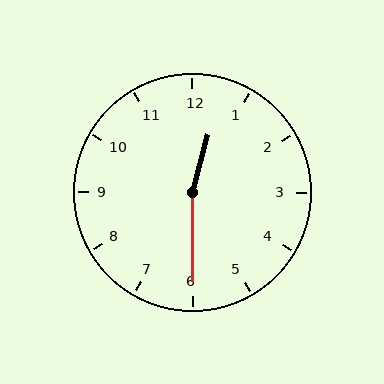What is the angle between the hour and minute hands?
Approximately 165 degrees.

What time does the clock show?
12:30.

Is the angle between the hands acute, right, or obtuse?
It is obtuse.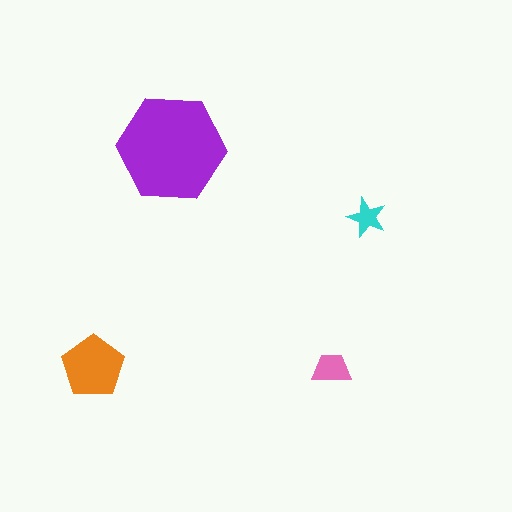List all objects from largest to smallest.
The purple hexagon, the orange pentagon, the pink trapezoid, the cyan star.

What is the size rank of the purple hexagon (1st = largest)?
1st.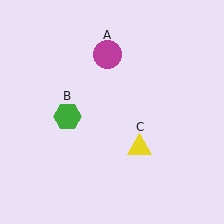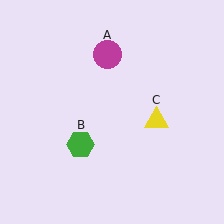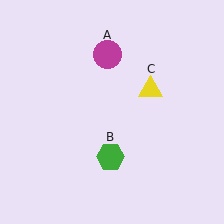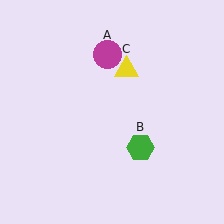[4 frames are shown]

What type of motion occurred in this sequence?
The green hexagon (object B), yellow triangle (object C) rotated counterclockwise around the center of the scene.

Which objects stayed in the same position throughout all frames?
Magenta circle (object A) remained stationary.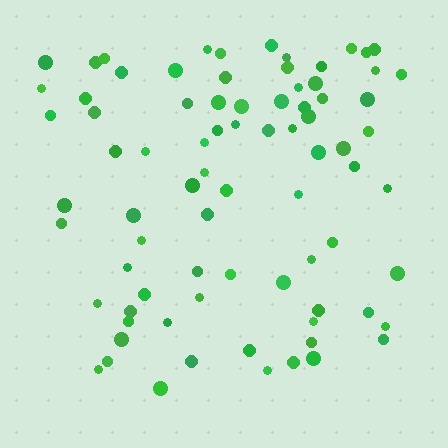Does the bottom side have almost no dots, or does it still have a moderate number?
Still a moderate number, just noticeably fewer than the top.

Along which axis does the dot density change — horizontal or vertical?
Vertical.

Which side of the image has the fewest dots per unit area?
The bottom.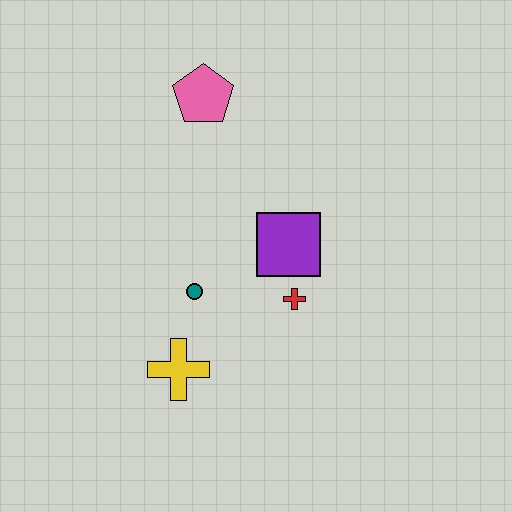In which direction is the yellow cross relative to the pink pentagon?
The yellow cross is below the pink pentagon.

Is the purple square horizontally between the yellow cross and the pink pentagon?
No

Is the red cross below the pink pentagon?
Yes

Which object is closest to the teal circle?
The yellow cross is closest to the teal circle.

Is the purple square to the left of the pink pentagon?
No